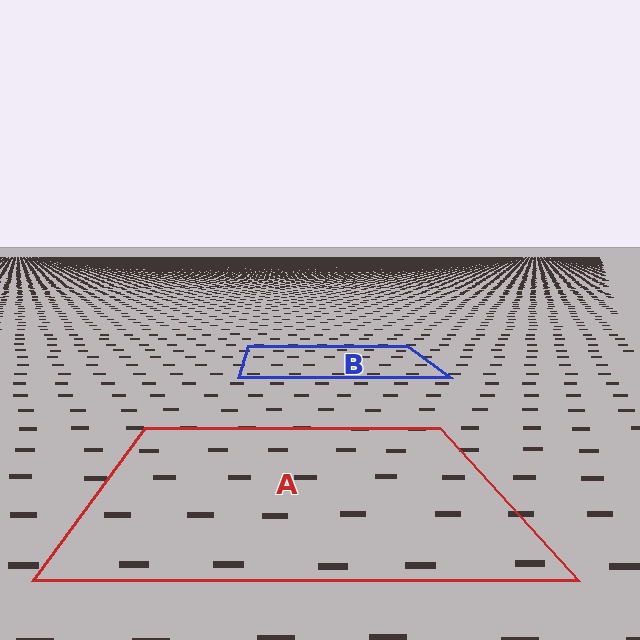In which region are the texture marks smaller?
The texture marks are smaller in region B, because it is farther away.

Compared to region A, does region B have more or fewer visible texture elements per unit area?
Region B has more texture elements per unit area — they are packed more densely because it is farther away.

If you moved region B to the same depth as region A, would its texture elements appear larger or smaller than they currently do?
They would appear larger. At a closer depth, the same texture elements are projected at a bigger on-screen size.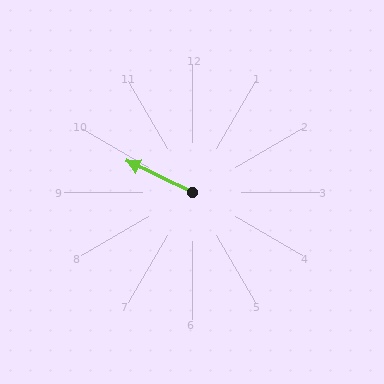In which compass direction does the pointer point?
Northwest.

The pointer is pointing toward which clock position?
Roughly 10 o'clock.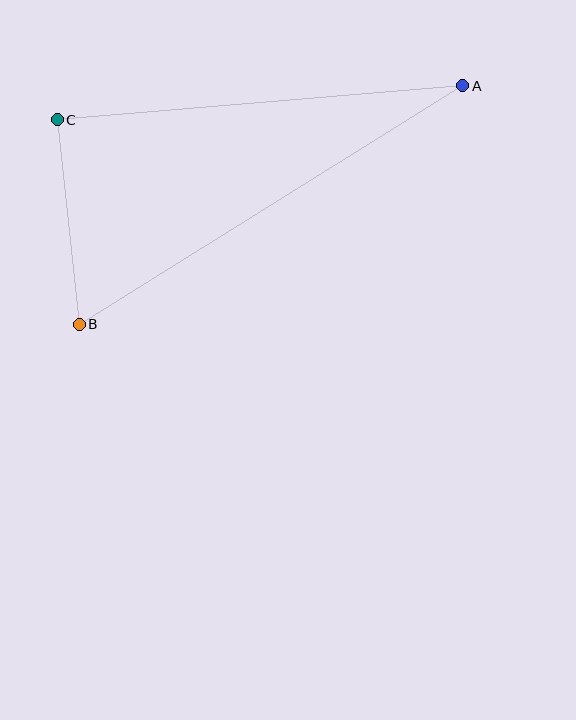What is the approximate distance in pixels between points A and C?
The distance between A and C is approximately 407 pixels.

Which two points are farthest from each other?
Points A and B are farthest from each other.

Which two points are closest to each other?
Points B and C are closest to each other.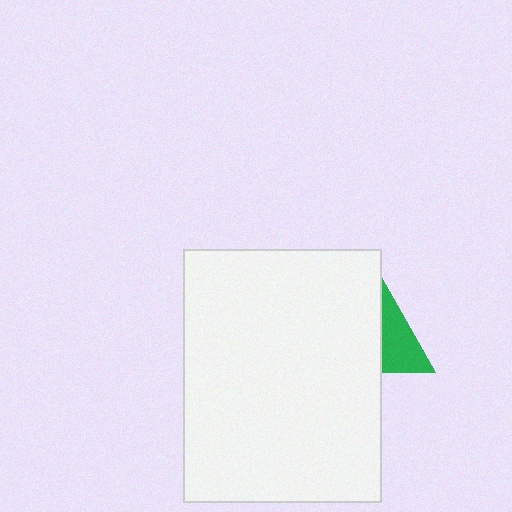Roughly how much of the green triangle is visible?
A small part of it is visible (roughly 37%).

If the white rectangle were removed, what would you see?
You would see the complete green triangle.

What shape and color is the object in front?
The object in front is a white rectangle.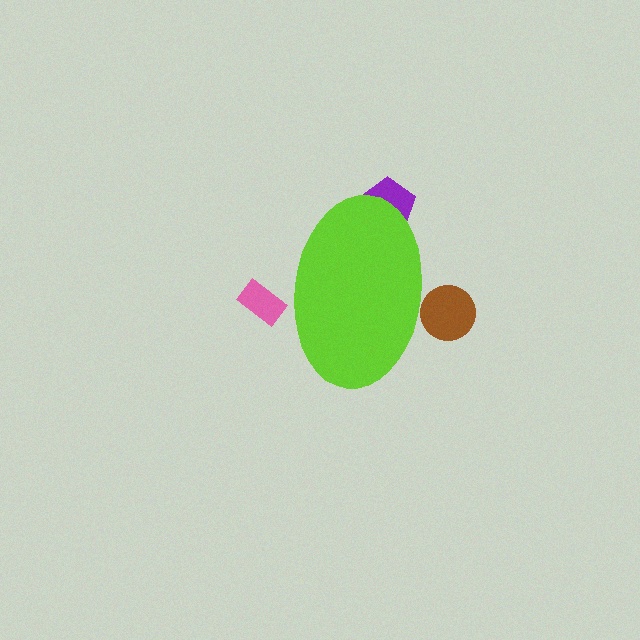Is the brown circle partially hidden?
Yes, the brown circle is partially hidden behind the lime ellipse.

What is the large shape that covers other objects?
A lime ellipse.